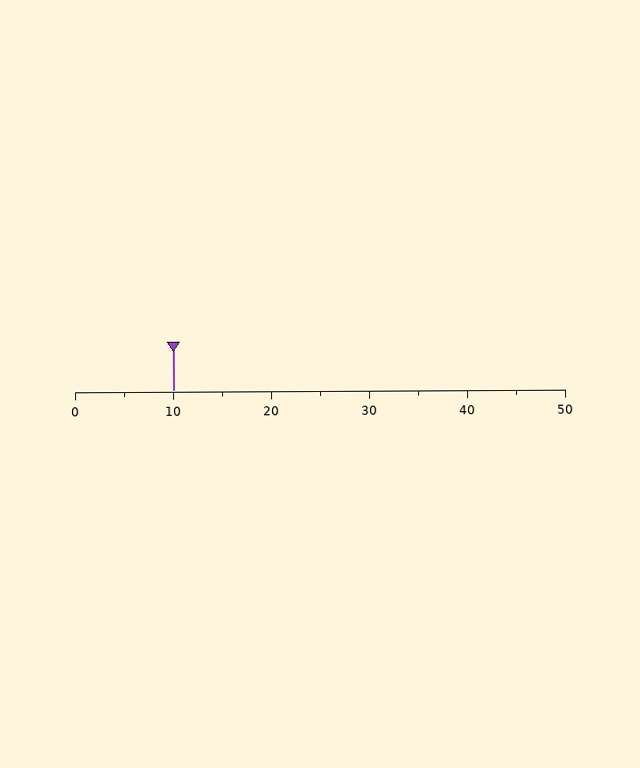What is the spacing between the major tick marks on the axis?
The major ticks are spaced 10 apart.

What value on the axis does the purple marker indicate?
The marker indicates approximately 10.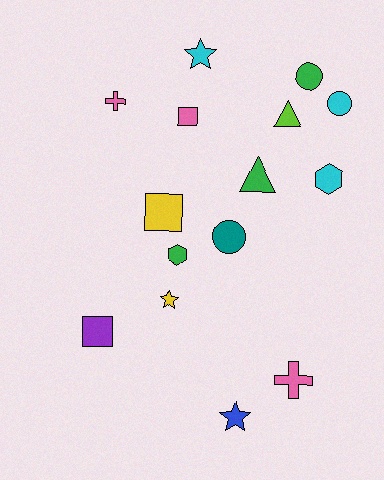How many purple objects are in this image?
There is 1 purple object.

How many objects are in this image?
There are 15 objects.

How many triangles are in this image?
There are 2 triangles.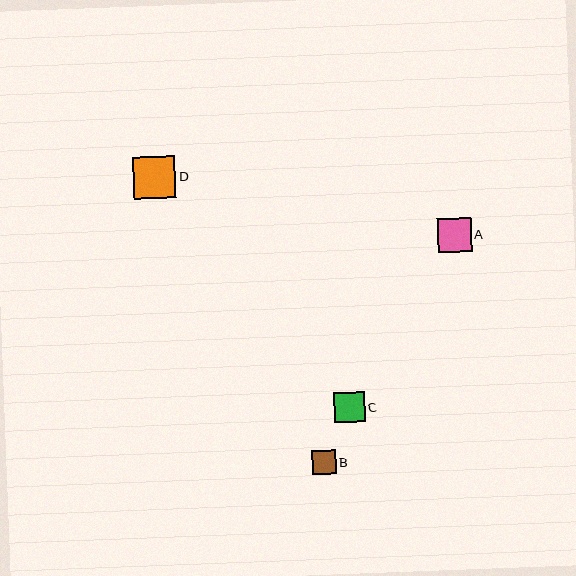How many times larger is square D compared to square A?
Square D is approximately 1.3 times the size of square A.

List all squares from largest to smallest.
From largest to smallest: D, A, C, B.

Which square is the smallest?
Square B is the smallest with a size of approximately 24 pixels.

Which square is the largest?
Square D is the largest with a size of approximately 42 pixels.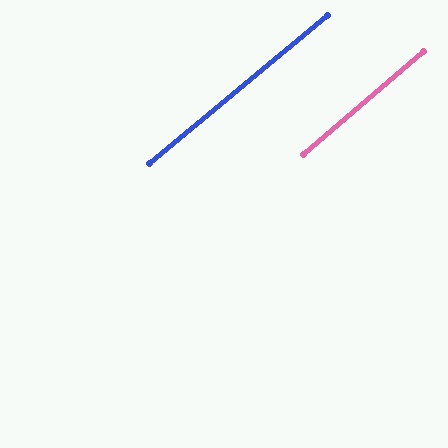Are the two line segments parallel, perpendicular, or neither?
Parallel — their directions differ by only 1.2°.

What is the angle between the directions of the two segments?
Approximately 1 degree.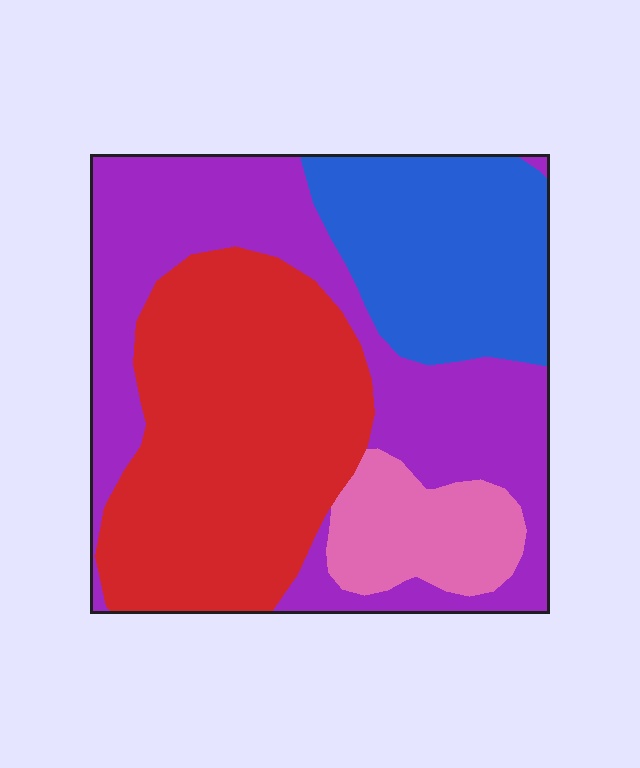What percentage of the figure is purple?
Purple takes up about one third (1/3) of the figure.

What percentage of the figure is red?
Red takes up about three eighths (3/8) of the figure.